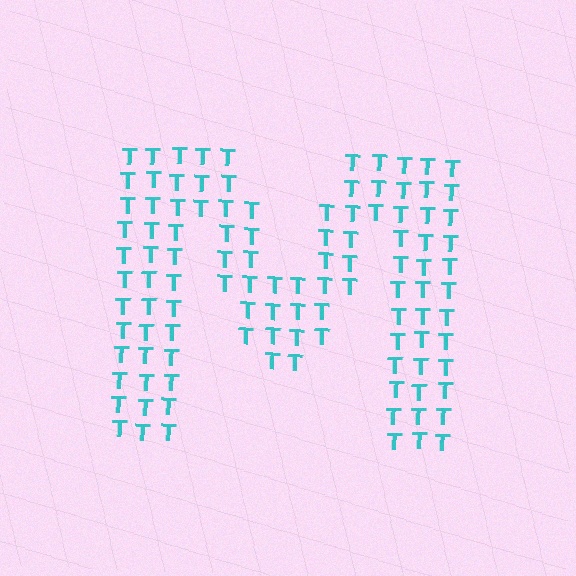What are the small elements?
The small elements are letter T's.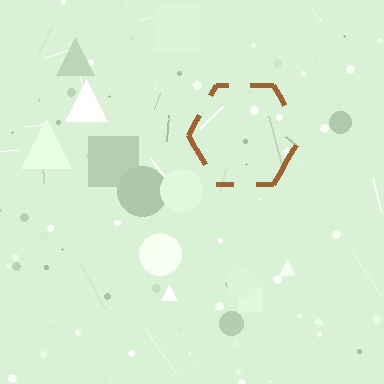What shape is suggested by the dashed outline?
The dashed outline suggests a hexagon.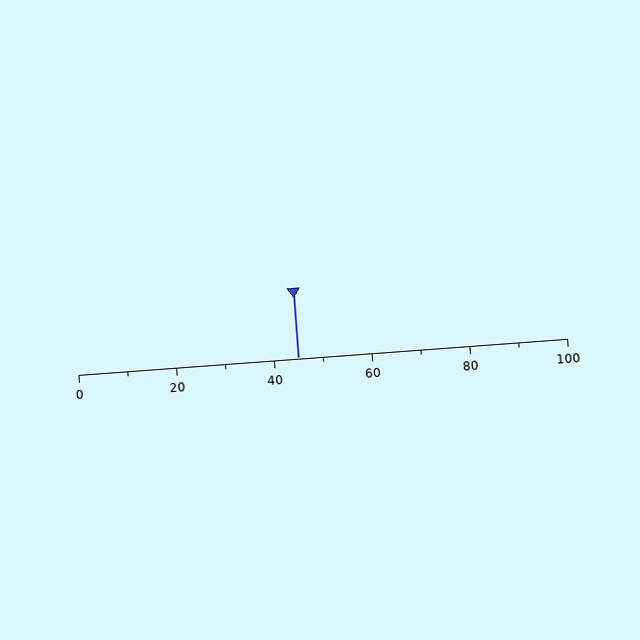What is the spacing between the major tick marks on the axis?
The major ticks are spaced 20 apart.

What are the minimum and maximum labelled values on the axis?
The axis runs from 0 to 100.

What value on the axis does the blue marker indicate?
The marker indicates approximately 45.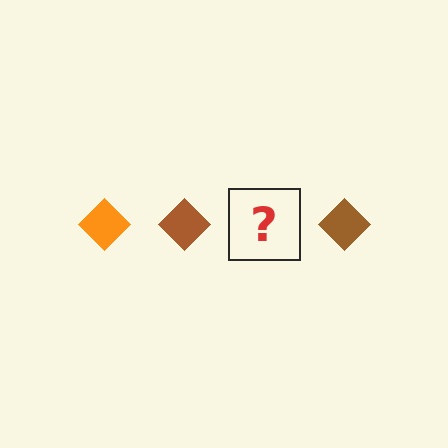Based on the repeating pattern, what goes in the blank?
The blank should be an orange diamond.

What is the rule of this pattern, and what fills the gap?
The rule is that the pattern cycles through orange, brown diamonds. The gap should be filled with an orange diamond.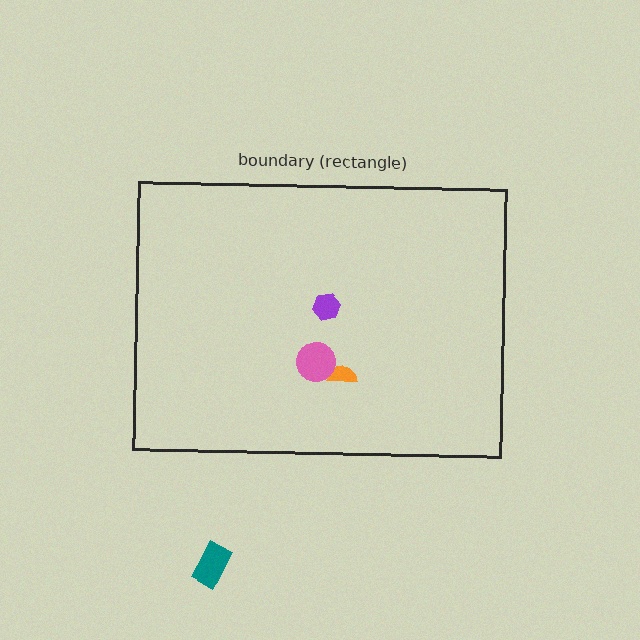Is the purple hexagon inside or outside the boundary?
Inside.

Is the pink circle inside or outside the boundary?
Inside.